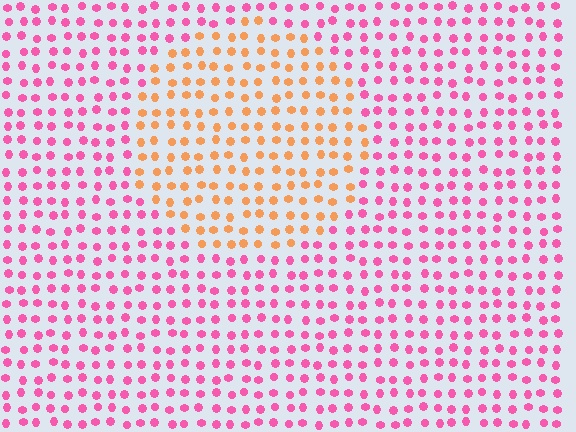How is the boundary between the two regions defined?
The boundary is defined purely by a slight shift in hue (about 58 degrees). Spacing, size, and orientation are identical on both sides.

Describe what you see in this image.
The image is filled with small pink elements in a uniform arrangement. A circle-shaped region is visible where the elements are tinted to a slightly different hue, forming a subtle color boundary.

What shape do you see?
I see a circle.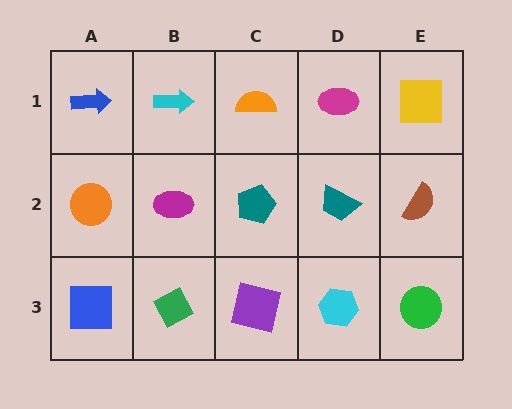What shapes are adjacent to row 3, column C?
A teal pentagon (row 2, column C), a green diamond (row 3, column B), a cyan hexagon (row 3, column D).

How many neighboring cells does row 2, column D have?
4.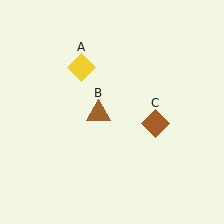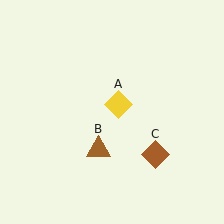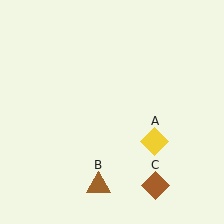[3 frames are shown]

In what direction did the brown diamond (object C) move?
The brown diamond (object C) moved down.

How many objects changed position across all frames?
3 objects changed position: yellow diamond (object A), brown triangle (object B), brown diamond (object C).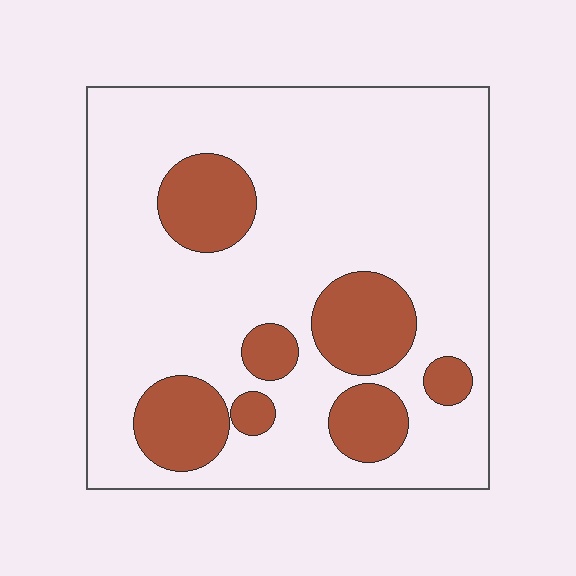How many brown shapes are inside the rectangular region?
7.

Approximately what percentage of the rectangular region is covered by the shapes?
Approximately 20%.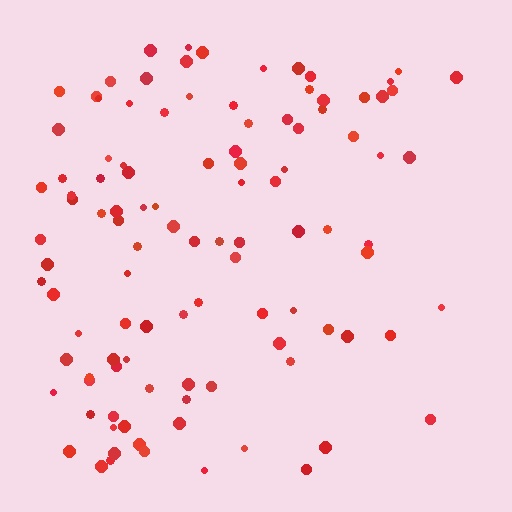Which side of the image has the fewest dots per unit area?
The right.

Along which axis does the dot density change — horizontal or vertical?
Horizontal.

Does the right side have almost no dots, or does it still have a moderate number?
Still a moderate number, just noticeably fewer than the left.